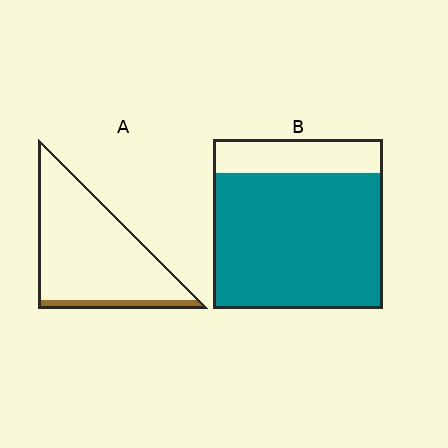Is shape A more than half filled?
No.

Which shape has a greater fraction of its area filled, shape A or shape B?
Shape B.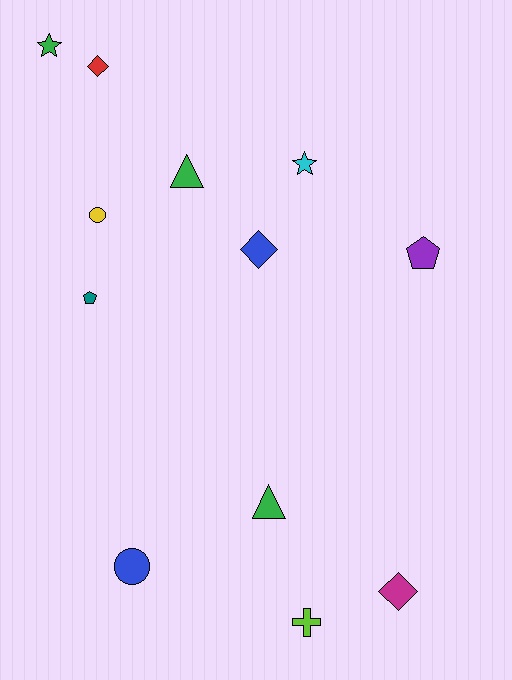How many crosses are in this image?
There is 1 cross.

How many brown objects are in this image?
There are no brown objects.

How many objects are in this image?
There are 12 objects.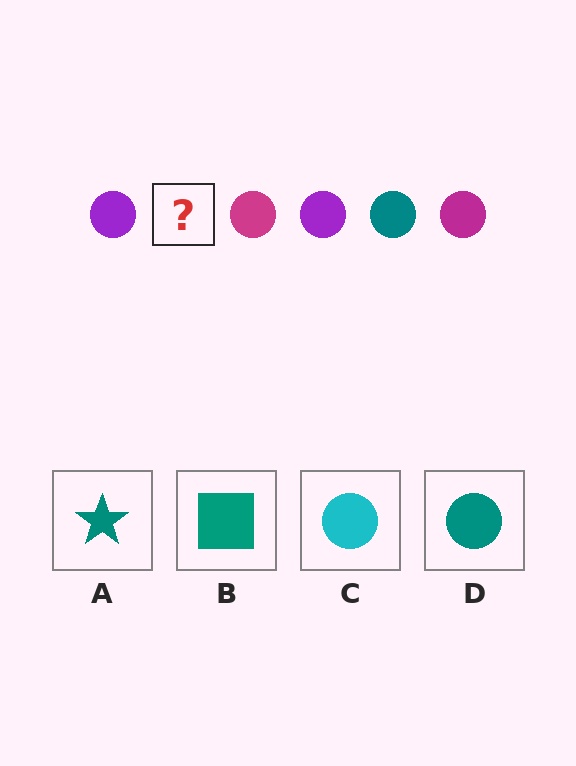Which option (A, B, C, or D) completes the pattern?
D.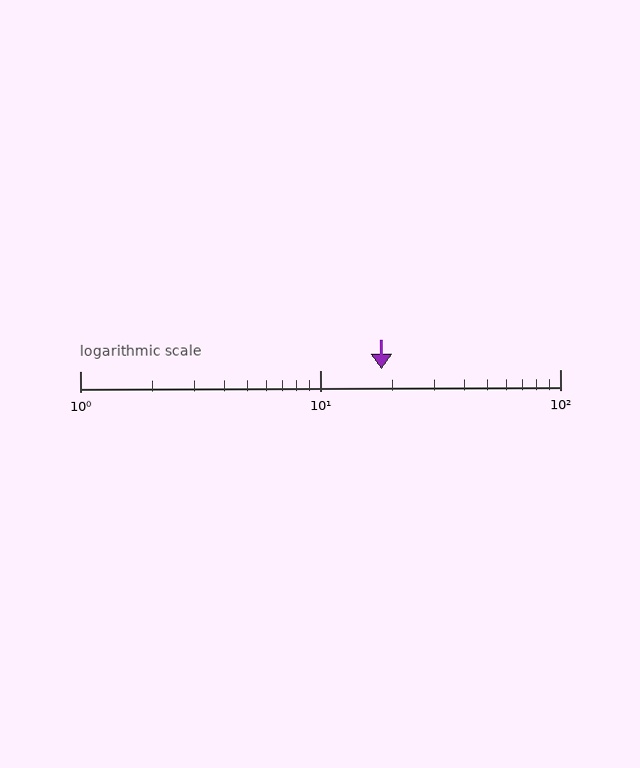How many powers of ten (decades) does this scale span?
The scale spans 2 decades, from 1 to 100.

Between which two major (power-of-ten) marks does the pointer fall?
The pointer is between 10 and 100.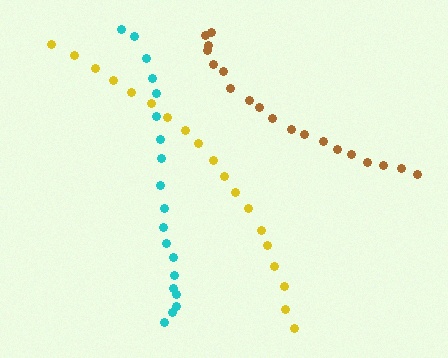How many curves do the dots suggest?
There are 3 distinct paths.